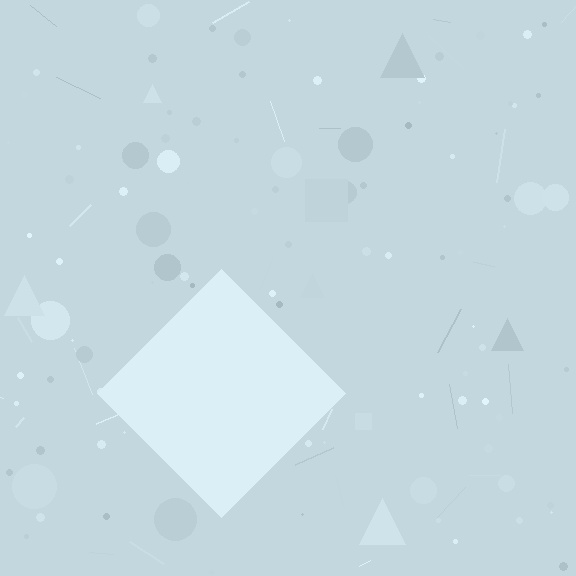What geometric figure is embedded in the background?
A diamond is embedded in the background.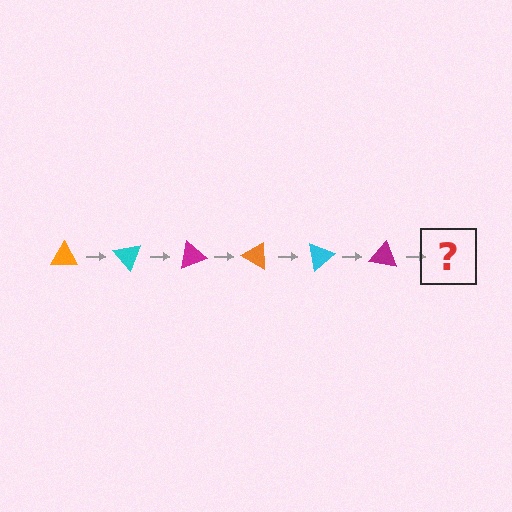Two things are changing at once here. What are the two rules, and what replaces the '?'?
The two rules are that it rotates 50 degrees each step and the color cycles through orange, cyan, and magenta. The '?' should be an orange triangle, rotated 300 degrees from the start.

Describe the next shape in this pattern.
It should be an orange triangle, rotated 300 degrees from the start.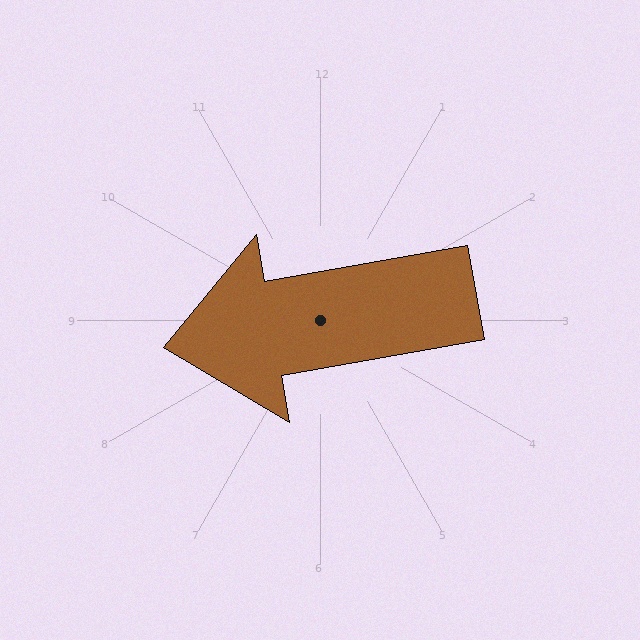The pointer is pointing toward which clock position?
Roughly 9 o'clock.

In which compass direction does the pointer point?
West.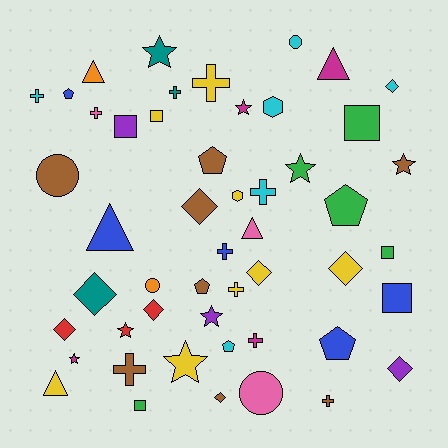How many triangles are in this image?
There are 5 triangles.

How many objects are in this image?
There are 50 objects.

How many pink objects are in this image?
There are 3 pink objects.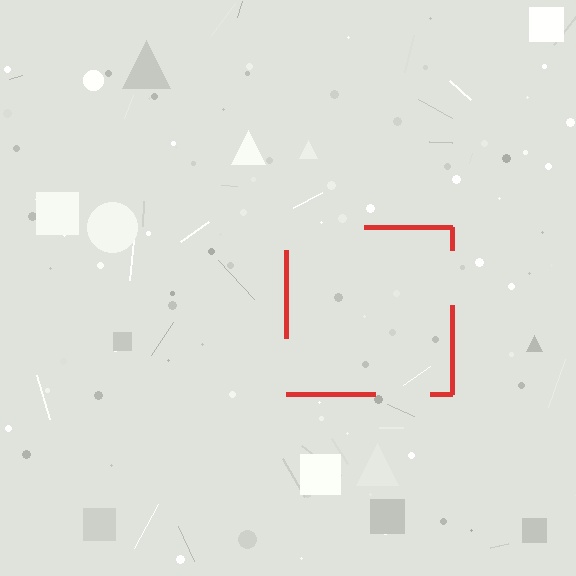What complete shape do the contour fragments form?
The contour fragments form a square.